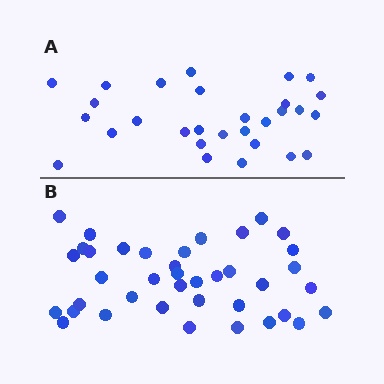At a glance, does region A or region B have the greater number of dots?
Region B (the bottom region) has more dots.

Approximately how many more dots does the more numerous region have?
Region B has roughly 10 or so more dots than region A.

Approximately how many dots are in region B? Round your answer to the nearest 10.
About 40 dots. (The exact count is 39, which rounds to 40.)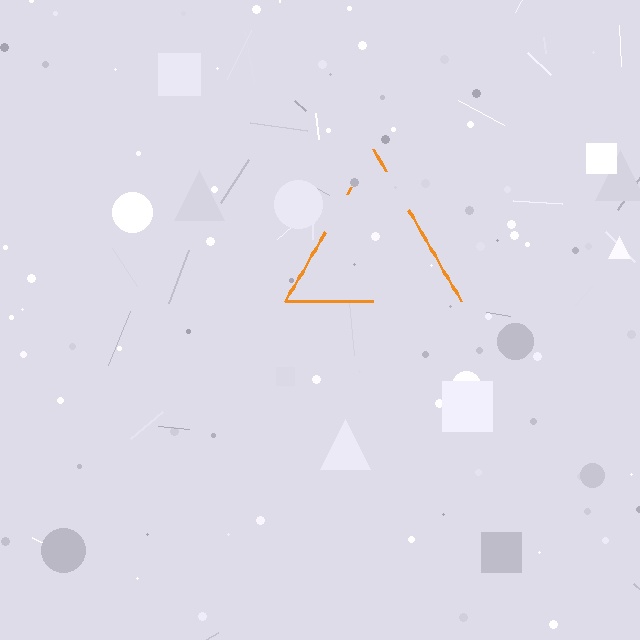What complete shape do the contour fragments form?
The contour fragments form a triangle.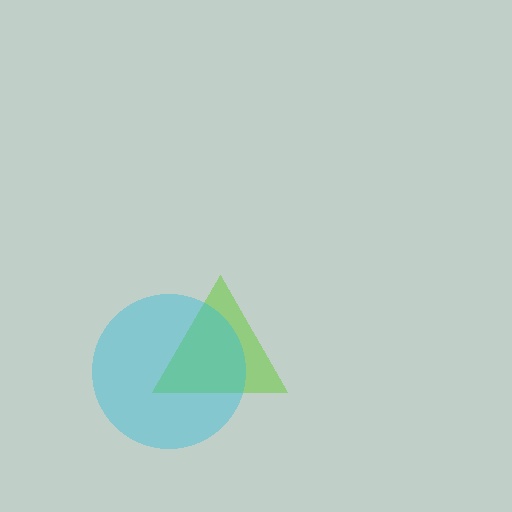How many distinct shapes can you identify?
There are 2 distinct shapes: a lime triangle, a cyan circle.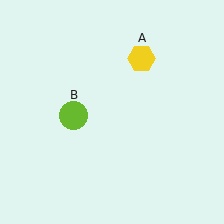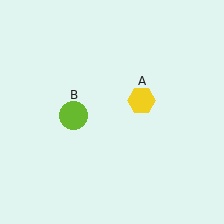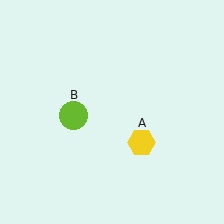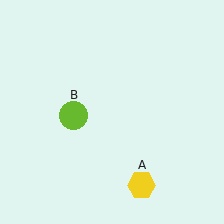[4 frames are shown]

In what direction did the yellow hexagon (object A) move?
The yellow hexagon (object A) moved down.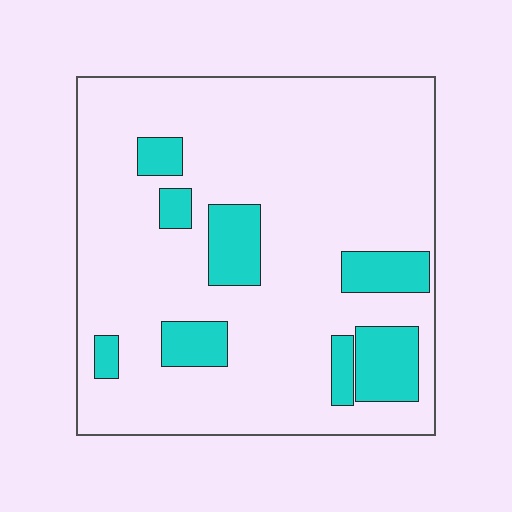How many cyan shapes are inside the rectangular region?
8.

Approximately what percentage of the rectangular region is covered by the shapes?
Approximately 15%.